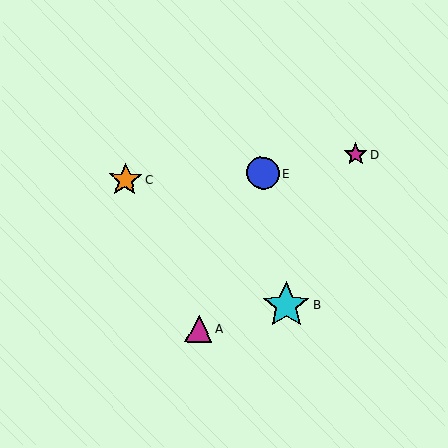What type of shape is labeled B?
Shape B is a cyan star.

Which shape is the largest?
The cyan star (labeled B) is the largest.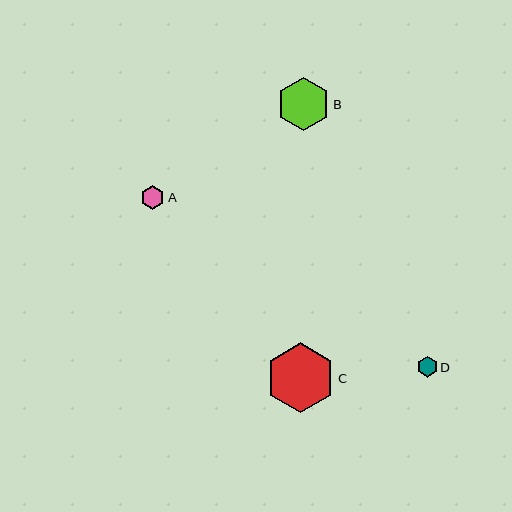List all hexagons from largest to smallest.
From largest to smallest: C, B, A, D.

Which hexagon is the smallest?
Hexagon D is the smallest with a size of approximately 20 pixels.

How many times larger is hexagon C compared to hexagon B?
Hexagon C is approximately 1.3 times the size of hexagon B.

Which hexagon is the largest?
Hexagon C is the largest with a size of approximately 70 pixels.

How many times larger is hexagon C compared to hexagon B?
Hexagon C is approximately 1.3 times the size of hexagon B.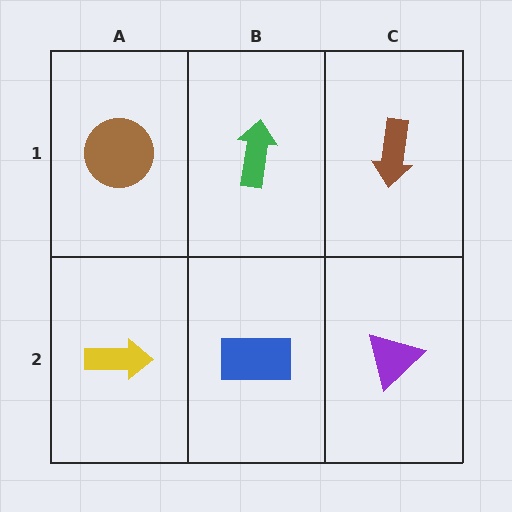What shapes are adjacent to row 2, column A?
A brown circle (row 1, column A), a blue rectangle (row 2, column B).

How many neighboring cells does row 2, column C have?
2.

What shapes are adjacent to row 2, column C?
A brown arrow (row 1, column C), a blue rectangle (row 2, column B).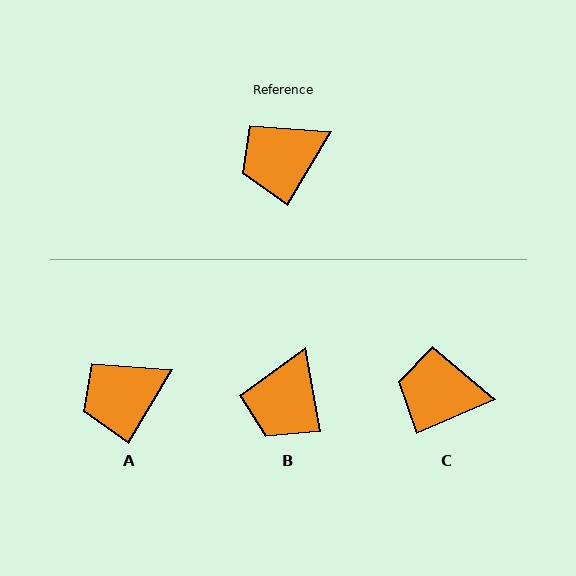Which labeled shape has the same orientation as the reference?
A.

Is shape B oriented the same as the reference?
No, it is off by about 41 degrees.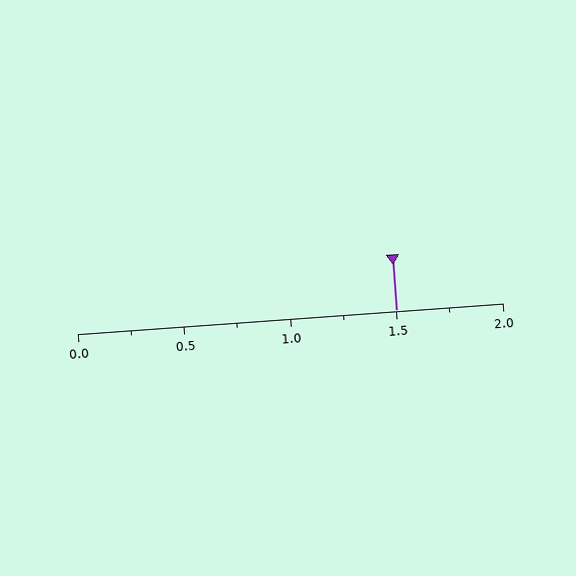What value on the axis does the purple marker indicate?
The marker indicates approximately 1.5.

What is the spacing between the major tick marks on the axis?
The major ticks are spaced 0.5 apart.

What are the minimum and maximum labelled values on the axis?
The axis runs from 0.0 to 2.0.